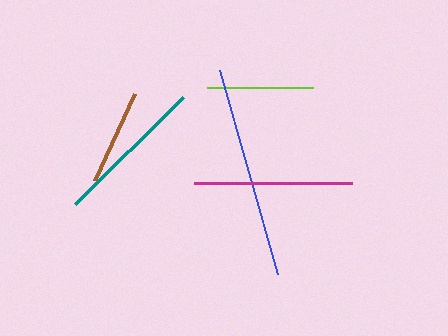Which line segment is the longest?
The blue line is the longest at approximately 212 pixels.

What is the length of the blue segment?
The blue segment is approximately 212 pixels long.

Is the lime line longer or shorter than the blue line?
The blue line is longer than the lime line.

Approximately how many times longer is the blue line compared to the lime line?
The blue line is approximately 2.0 times the length of the lime line.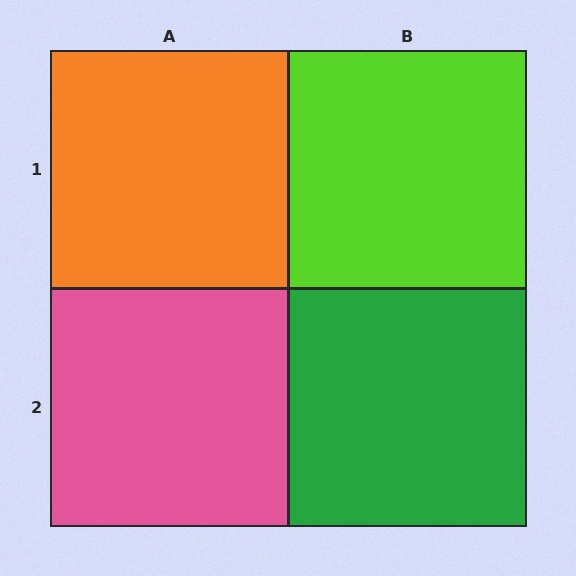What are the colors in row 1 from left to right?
Orange, lime.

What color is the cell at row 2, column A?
Pink.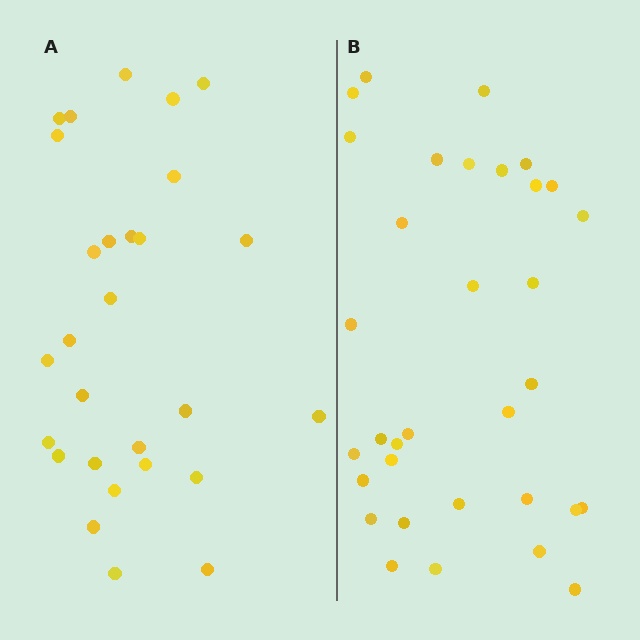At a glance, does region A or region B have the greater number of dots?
Region B (the right region) has more dots.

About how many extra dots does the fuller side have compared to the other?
Region B has about 5 more dots than region A.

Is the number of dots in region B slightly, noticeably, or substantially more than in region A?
Region B has only slightly more — the two regions are fairly close. The ratio is roughly 1.2 to 1.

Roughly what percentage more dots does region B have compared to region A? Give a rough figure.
About 20% more.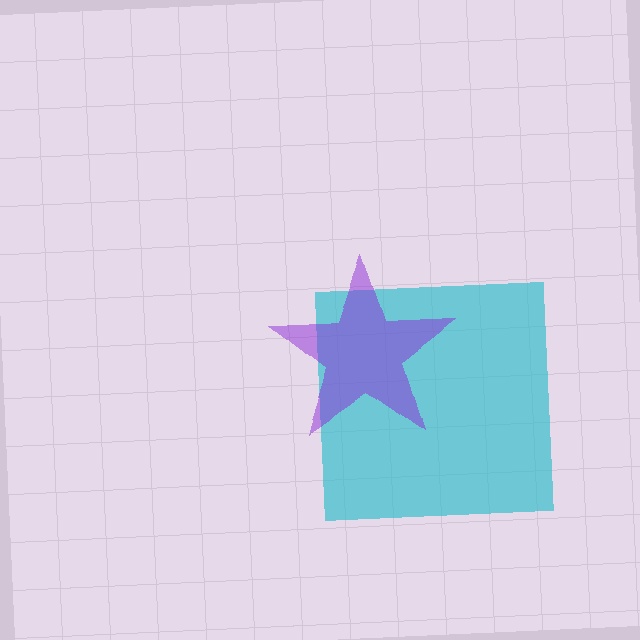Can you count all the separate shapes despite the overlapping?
Yes, there are 2 separate shapes.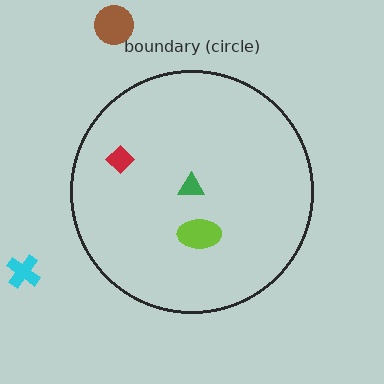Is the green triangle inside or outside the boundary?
Inside.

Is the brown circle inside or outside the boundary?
Outside.